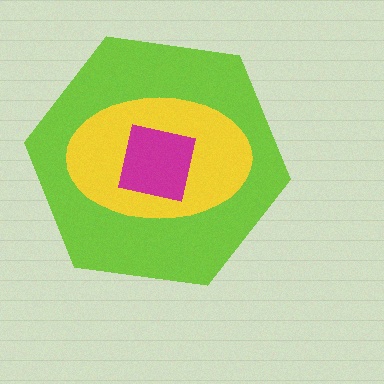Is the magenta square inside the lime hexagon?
Yes.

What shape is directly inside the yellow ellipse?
The magenta square.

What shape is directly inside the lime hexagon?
The yellow ellipse.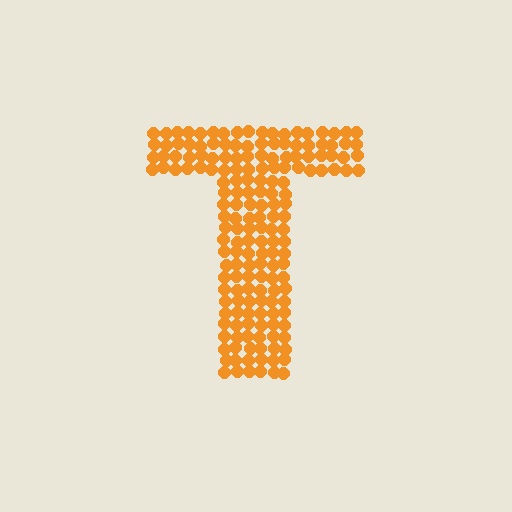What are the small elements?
The small elements are circles.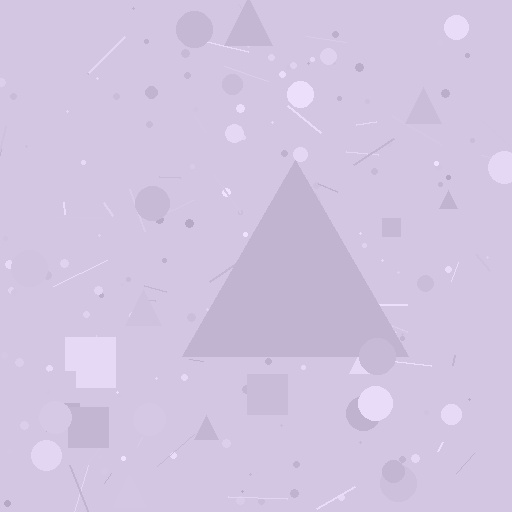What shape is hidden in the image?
A triangle is hidden in the image.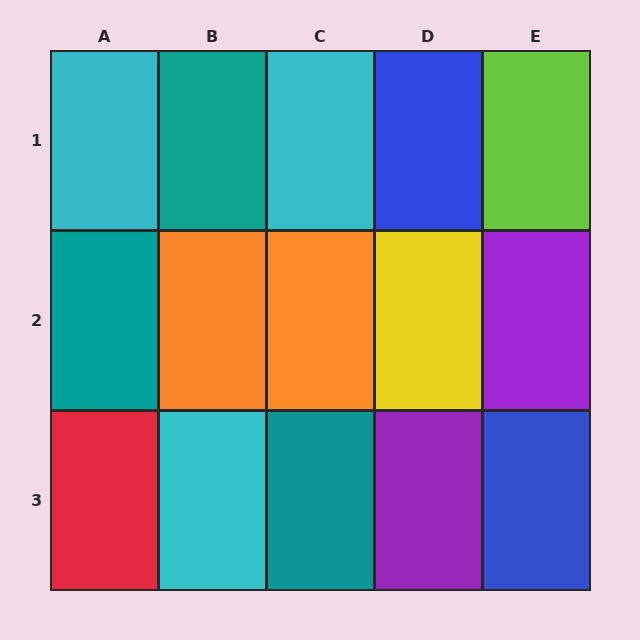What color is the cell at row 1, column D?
Blue.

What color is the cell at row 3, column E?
Blue.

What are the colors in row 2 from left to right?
Teal, orange, orange, yellow, purple.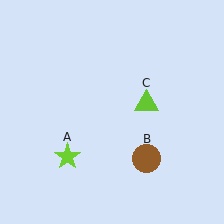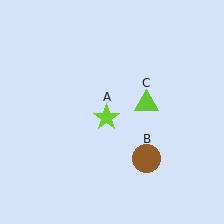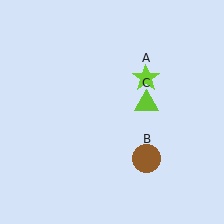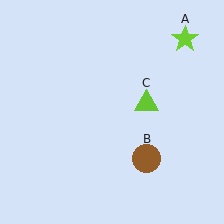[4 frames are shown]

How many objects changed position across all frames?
1 object changed position: lime star (object A).